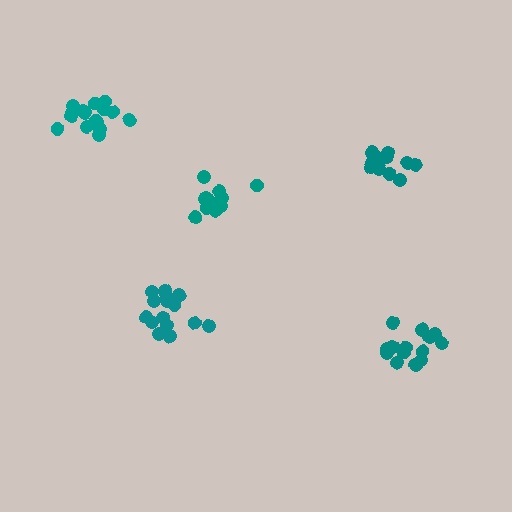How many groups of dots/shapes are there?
There are 5 groups.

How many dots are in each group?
Group 1: 16 dots, Group 2: 15 dots, Group 3: 14 dots, Group 4: 11 dots, Group 5: 13 dots (69 total).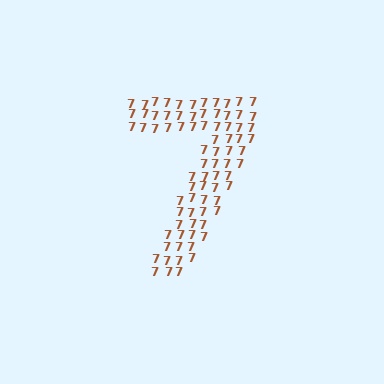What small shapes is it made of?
It is made of small digit 7's.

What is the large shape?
The large shape is the digit 7.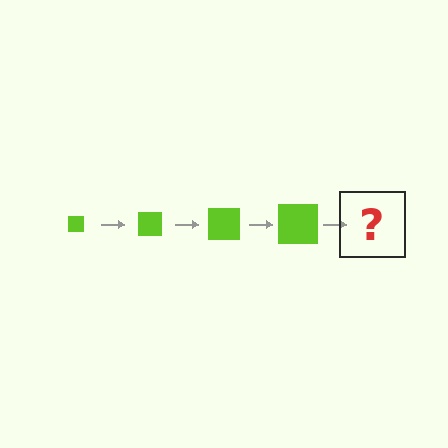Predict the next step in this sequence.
The next step is a lime square, larger than the previous one.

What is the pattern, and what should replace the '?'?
The pattern is that the square gets progressively larger each step. The '?' should be a lime square, larger than the previous one.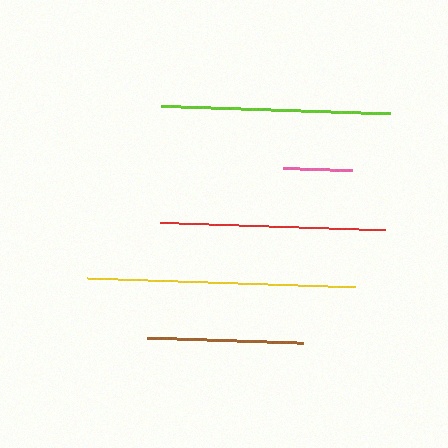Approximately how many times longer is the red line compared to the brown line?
The red line is approximately 1.4 times the length of the brown line.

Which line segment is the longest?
The yellow line is the longest at approximately 268 pixels.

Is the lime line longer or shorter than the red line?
The lime line is longer than the red line.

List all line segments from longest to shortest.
From longest to shortest: yellow, lime, red, brown, pink.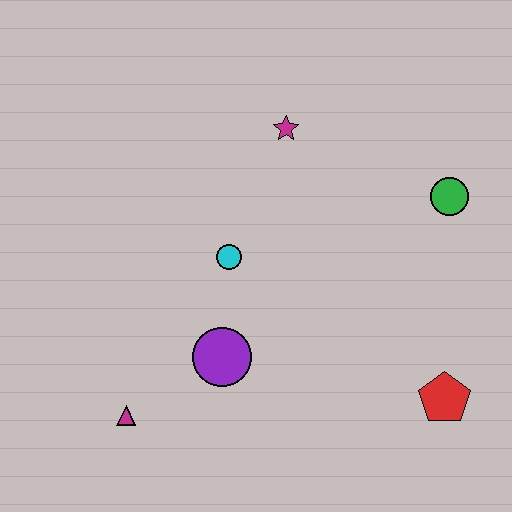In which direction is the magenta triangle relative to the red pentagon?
The magenta triangle is to the left of the red pentagon.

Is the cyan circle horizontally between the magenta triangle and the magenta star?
Yes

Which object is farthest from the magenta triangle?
The green circle is farthest from the magenta triangle.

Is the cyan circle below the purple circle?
No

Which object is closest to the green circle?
The magenta star is closest to the green circle.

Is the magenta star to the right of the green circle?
No